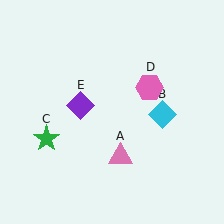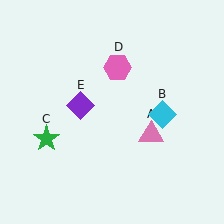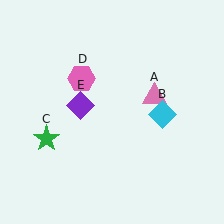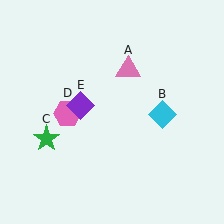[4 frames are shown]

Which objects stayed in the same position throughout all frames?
Cyan diamond (object B) and green star (object C) and purple diamond (object E) remained stationary.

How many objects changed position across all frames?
2 objects changed position: pink triangle (object A), pink hexagon (object D).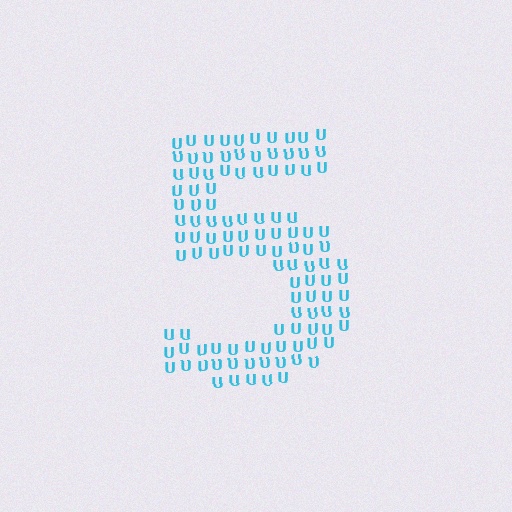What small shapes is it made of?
It is made of small letter U's.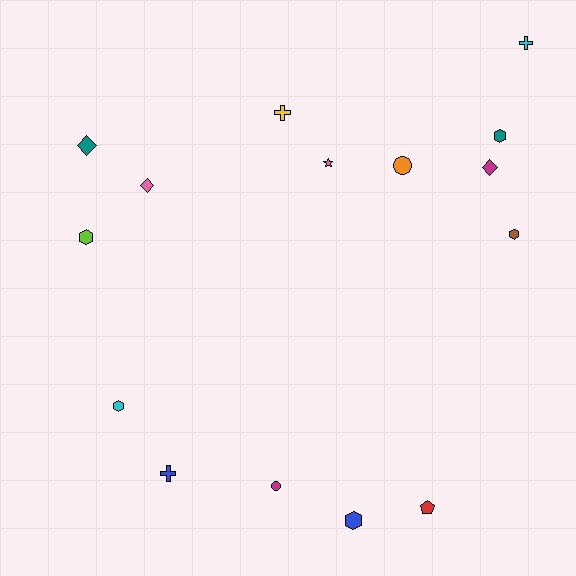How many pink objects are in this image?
There are 2 pink objects.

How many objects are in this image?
There are 15 objects.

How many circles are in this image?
There are 2 circles.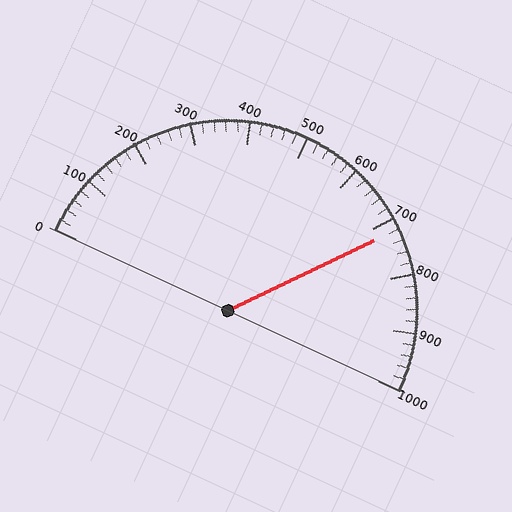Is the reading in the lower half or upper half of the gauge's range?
The reading is in the upper half of the range (0 to 1000).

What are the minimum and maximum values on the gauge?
The gauge ranges from 0 to 1000.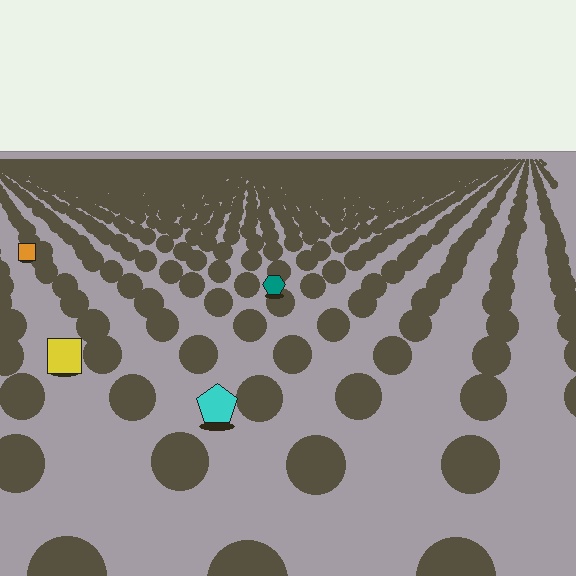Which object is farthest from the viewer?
The orange square is farthest from the viewer. It appears smaller and the ground texture around it is denser.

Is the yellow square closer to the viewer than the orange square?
Yes. The yellow square is closer — you can tell from the texture gradient: the ground texture is coarser near it.